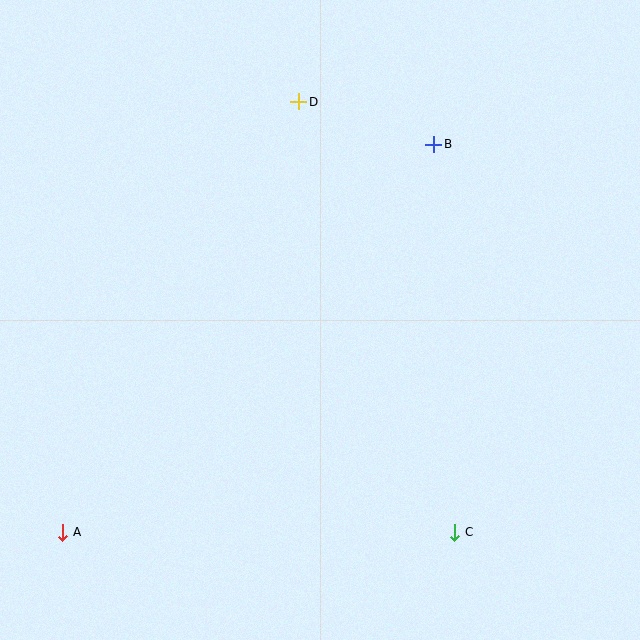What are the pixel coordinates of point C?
Point C is at (455, 532).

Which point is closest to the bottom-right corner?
Point C is closest to the bottom-right corner.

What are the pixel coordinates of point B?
Point B is at (434, 144).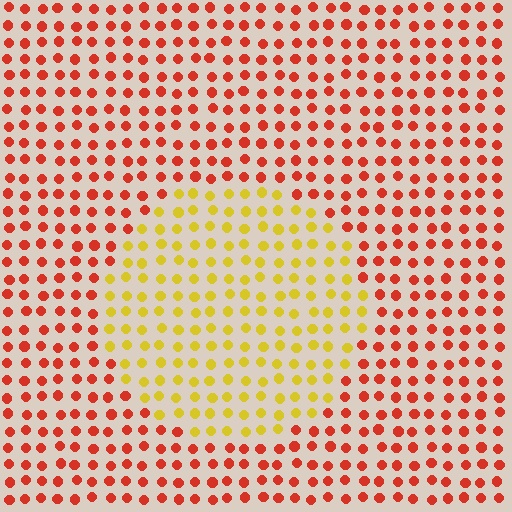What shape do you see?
I see a circle.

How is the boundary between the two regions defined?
The boundary is defined purely by a slight shift in hue (about 50 degrees). Spacing, size, and orientation are identical on both sides.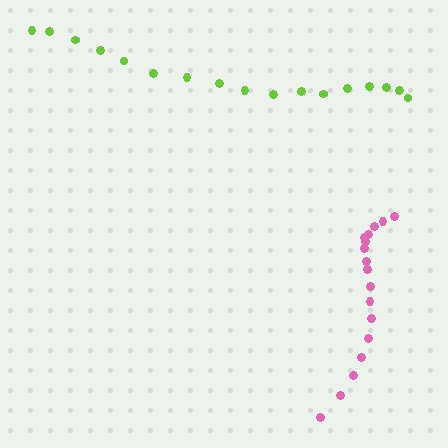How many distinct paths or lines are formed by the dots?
There are 2 distinct paths.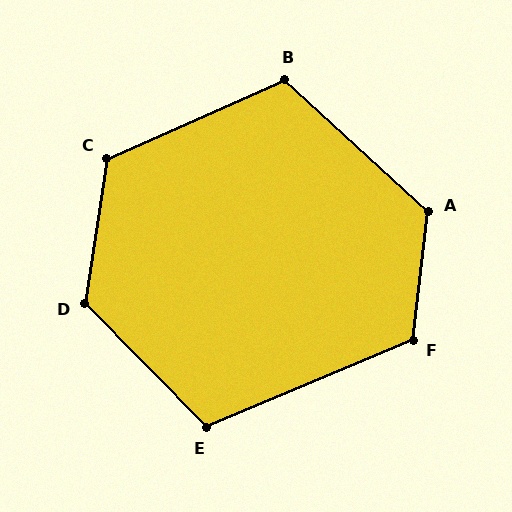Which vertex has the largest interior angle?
D, at approximately 126 degrees.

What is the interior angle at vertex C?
Approximately 123 degrees (obtuse).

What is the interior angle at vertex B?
Approximately 114 degrees (obtuse).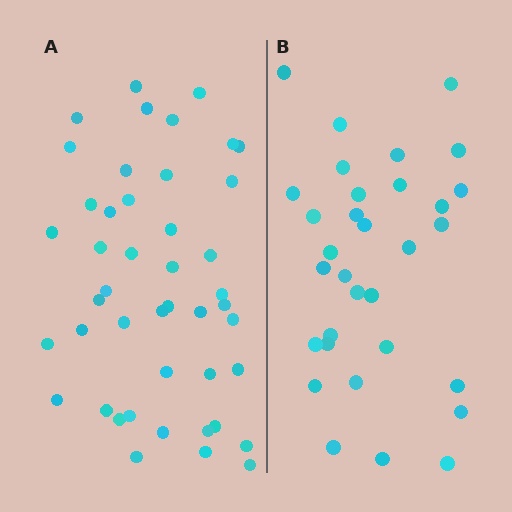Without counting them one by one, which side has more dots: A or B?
Region A (the left region) has more dots.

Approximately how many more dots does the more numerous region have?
Region A has approximately 15 more dots than region B.